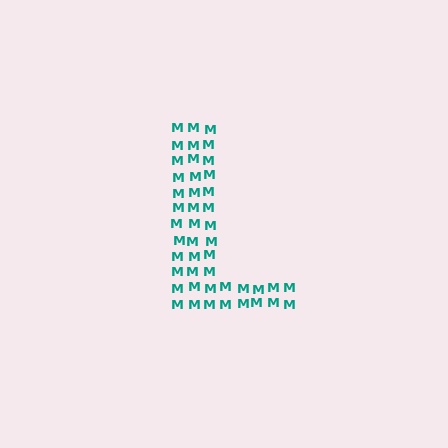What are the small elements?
The small elements are letter M's.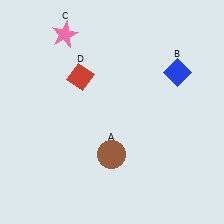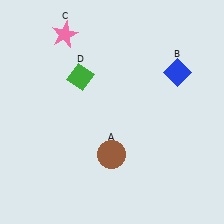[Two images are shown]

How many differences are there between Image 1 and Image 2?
There is 1 difference between the two images.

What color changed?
The diamond (D) changed from red in Image 1 to green in Image 2.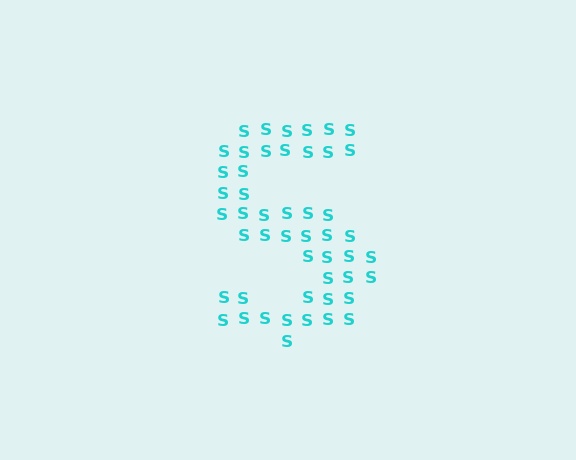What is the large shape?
The large shape is the letter S.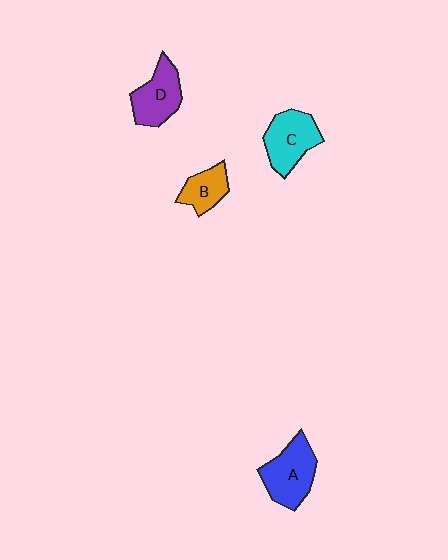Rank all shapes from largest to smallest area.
From largest to smallest: A (blue), C (cyan), D (purple), B (orange).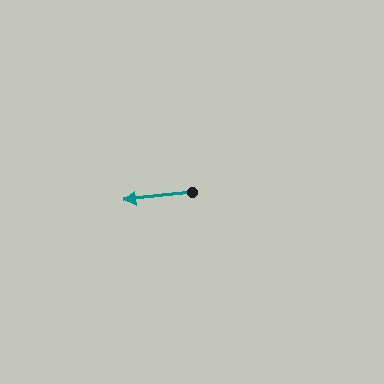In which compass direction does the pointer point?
West.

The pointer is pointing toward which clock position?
Roughly 9 o'clock.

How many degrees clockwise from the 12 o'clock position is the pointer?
Approximately 264 degrees.